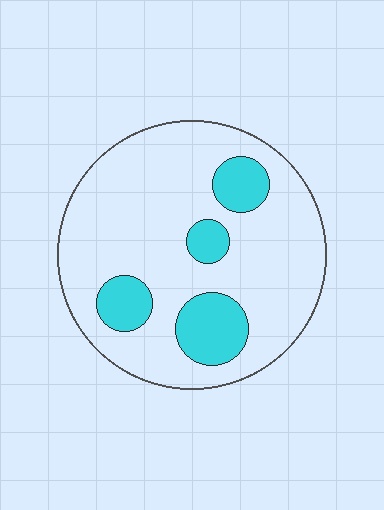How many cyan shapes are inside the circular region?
4.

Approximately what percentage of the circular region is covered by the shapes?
Approximately 20%.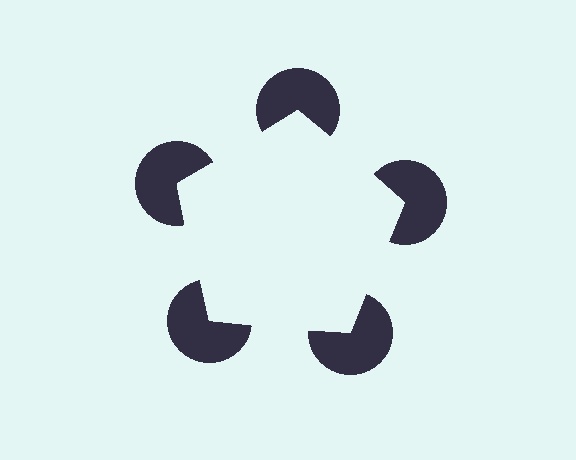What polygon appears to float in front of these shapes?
An illusory pentagon — its edges are inferred from the aligned wedge cuts in the pac-man discs, not physically drawn.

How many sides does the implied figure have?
5 sides.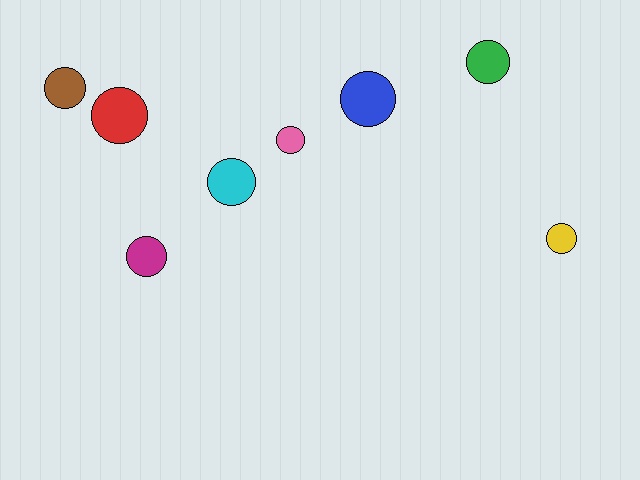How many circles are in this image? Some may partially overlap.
There are 8 circles.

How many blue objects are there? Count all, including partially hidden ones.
There is 1 blue object.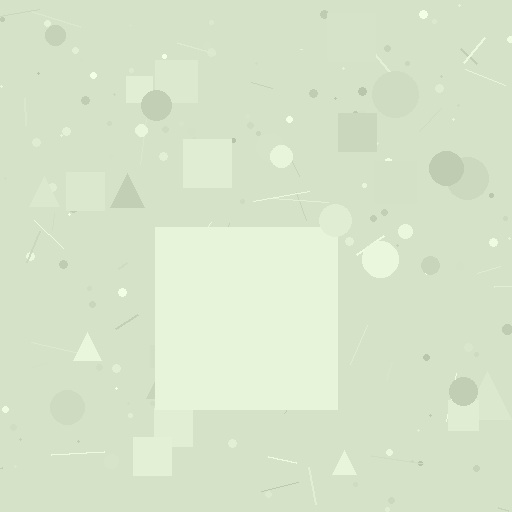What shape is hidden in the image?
A square is hidden in the image.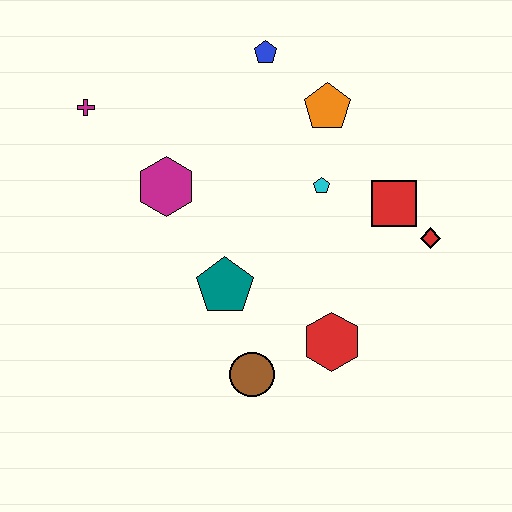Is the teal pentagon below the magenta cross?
Yes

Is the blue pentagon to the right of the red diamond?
No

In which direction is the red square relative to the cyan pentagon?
The red square is to the right of the cyan pentagon.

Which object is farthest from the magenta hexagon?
The red diamond is farthest from the magenta hexagon.